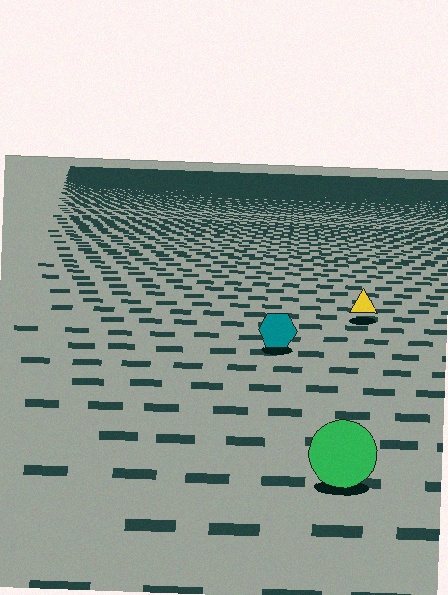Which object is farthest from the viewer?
The yellow triangle is farthest from the viewer. It appears smaller and the ground texture around it is denser.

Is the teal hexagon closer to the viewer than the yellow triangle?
Yes. The teal hexagon is closer — you can tell from the texture gradient: the ground texture is coarser near it.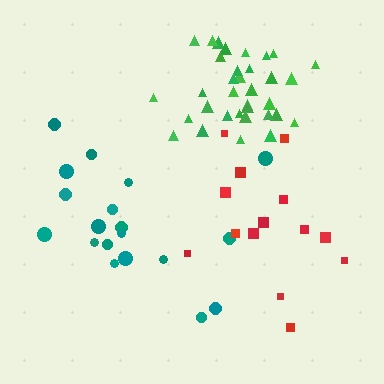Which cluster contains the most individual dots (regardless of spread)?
Green (35).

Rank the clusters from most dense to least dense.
green, teal, red.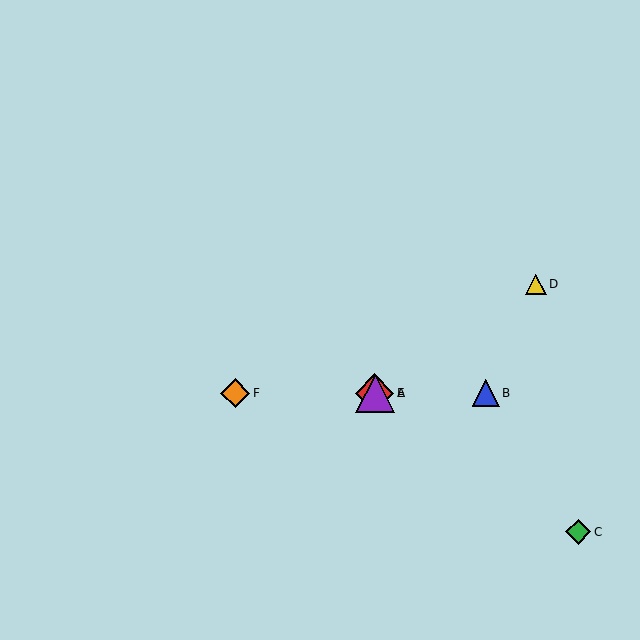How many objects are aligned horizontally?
4 objects (A, B, E, F) are aligned horizontally.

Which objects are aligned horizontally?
Objects A, B, E, F are aligned horizontally.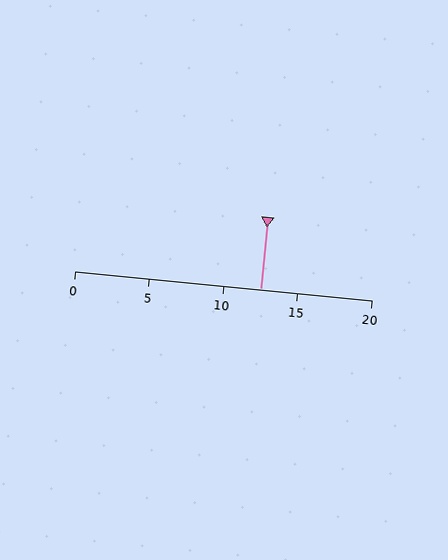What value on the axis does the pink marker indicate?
The marker indicates approximately 12.5.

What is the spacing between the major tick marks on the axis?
The major ticks are spaced 5 apart.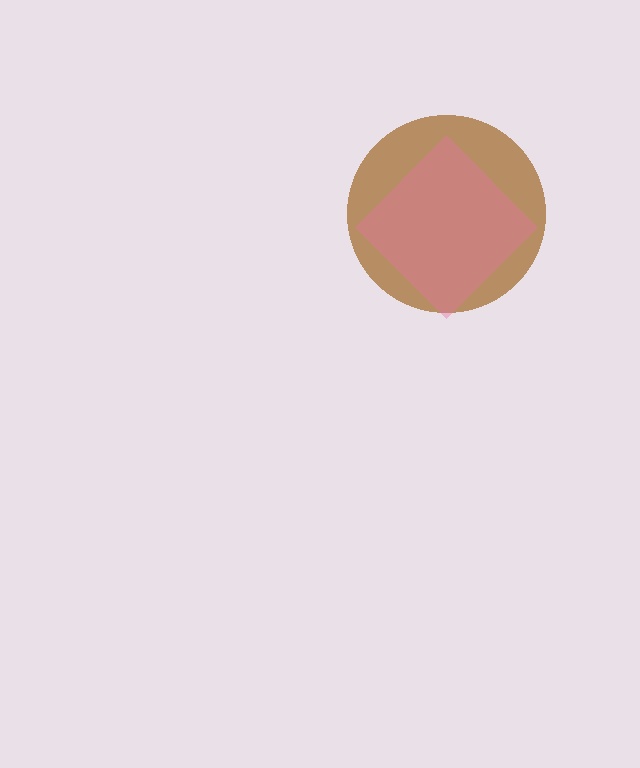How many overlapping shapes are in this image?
There are 2 overlapping shapes in the image.